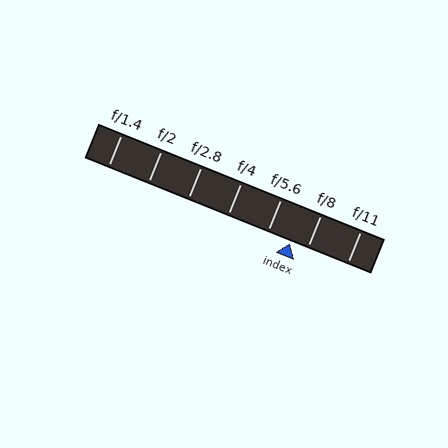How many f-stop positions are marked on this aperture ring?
There are 7 f-stop positions marked.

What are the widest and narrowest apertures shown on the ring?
The widest aperture shown is f/1.4 and the narrowest is f/11.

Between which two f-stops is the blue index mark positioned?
The index mark is between f/5.6 and f/8.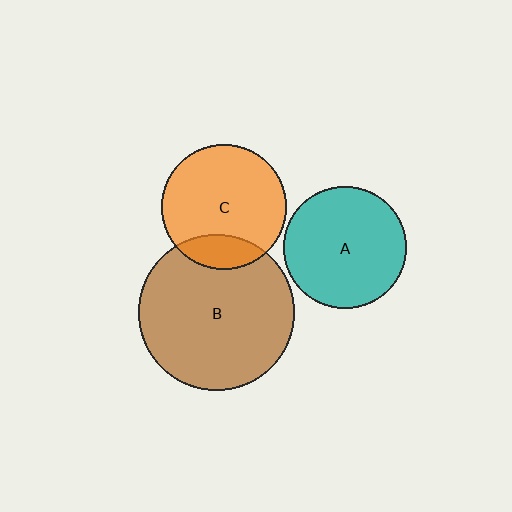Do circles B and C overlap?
Yes.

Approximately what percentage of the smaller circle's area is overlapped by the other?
Approximately 20%.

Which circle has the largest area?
Circle B (brown).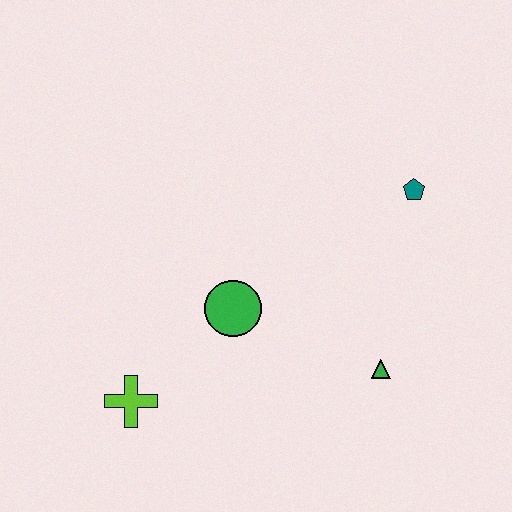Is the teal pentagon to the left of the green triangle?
No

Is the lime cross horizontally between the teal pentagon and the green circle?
No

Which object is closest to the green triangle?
The green circle is closest to the green triangle.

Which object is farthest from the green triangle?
The lime cross is farthest from the green triangle.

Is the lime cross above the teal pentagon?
No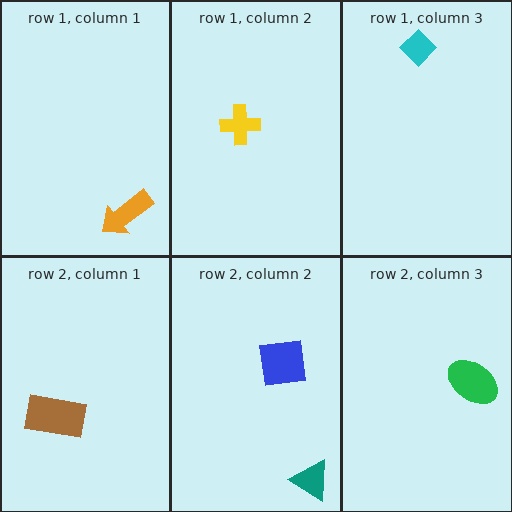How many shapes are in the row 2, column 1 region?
1.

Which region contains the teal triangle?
The row 2, column 2 region.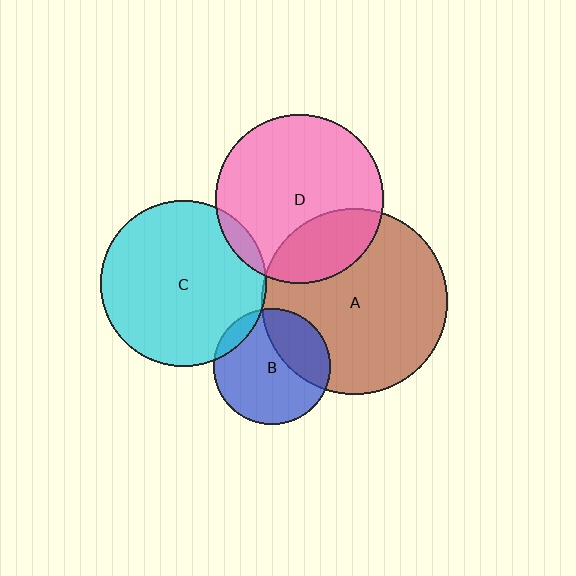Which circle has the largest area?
Circle A (brown).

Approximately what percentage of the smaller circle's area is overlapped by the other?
Approximately 30%.